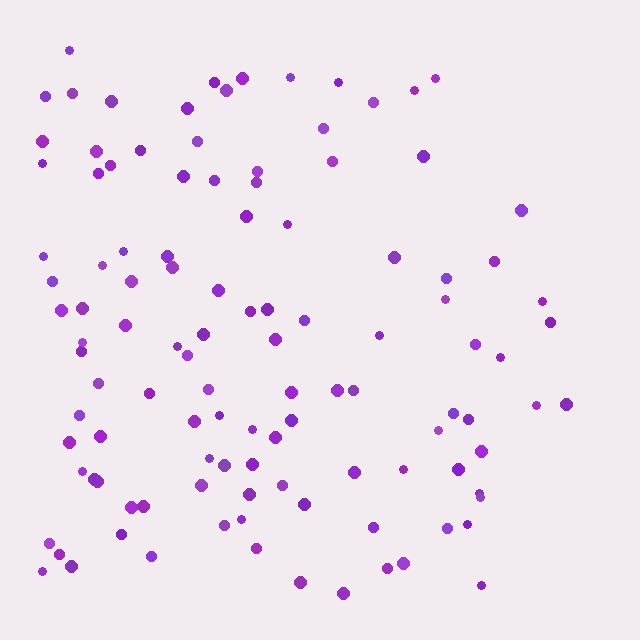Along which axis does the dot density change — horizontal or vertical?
Horizontal.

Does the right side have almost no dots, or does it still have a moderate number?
Still a moderate number, just noticeably fewer than the left.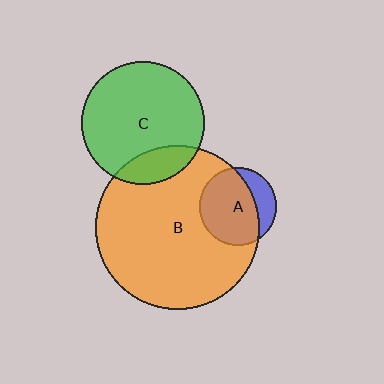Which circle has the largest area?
Circle B (orange).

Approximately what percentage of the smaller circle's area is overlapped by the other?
Approximately 75%.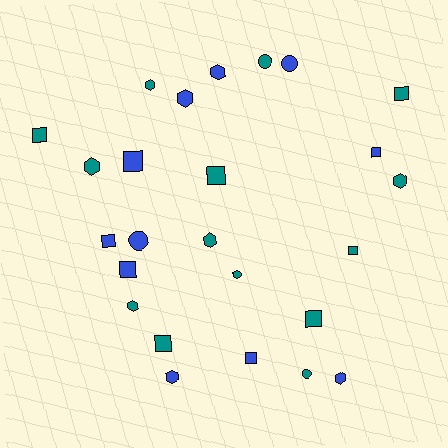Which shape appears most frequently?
Square, with 11 objects.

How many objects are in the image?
There are 25 objects.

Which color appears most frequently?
Teal, with 14 objects.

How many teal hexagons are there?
There are 6 teal hexagons.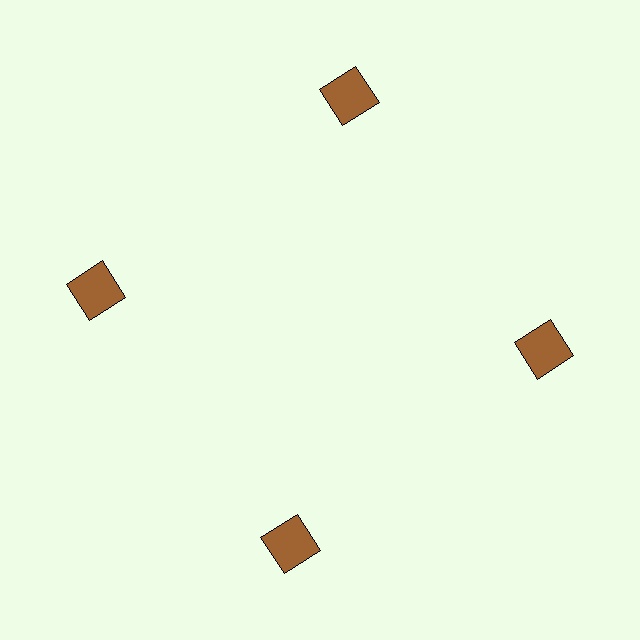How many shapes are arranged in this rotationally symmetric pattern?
There are 4 shapes, arranged in 4 groups of 1.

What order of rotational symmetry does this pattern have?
This pattern has 4-fold rotational symmetry.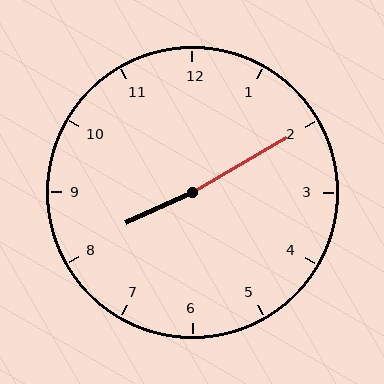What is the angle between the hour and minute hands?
Approximately 175 degrees.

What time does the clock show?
8:10.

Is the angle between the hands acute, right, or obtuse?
It is obtuse.